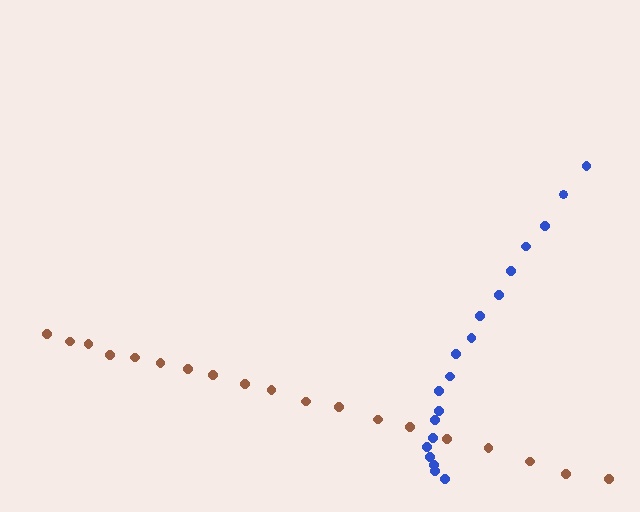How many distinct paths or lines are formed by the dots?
There are 2 distinct paths.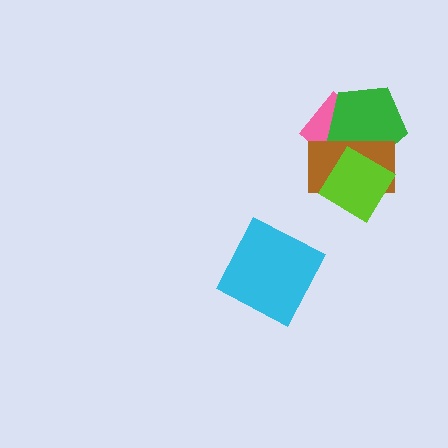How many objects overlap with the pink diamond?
3 objects overlap with the pink diamond.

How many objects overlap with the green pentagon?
3 objects overlap with the green pentagon.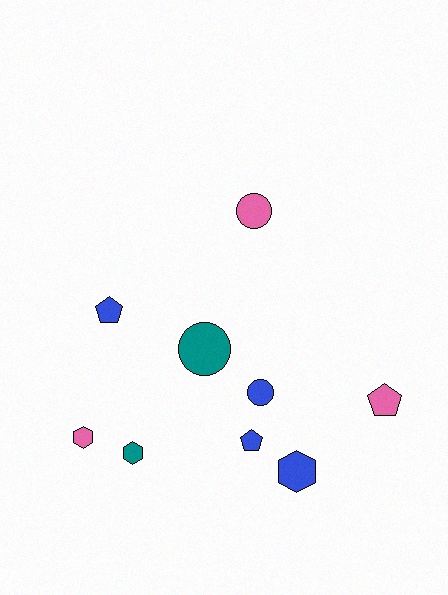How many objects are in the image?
There are 9 objects.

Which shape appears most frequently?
Circle, with 3 objects.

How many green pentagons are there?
There are no green pentagons.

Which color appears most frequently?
Blue, with 4 objects.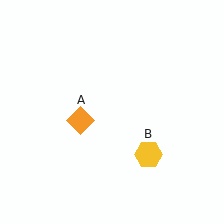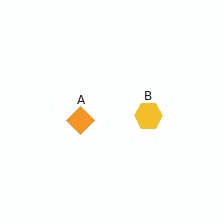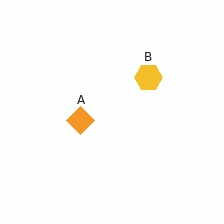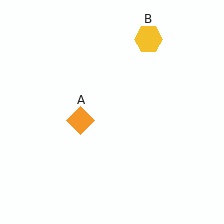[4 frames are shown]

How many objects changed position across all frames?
1 object changed position: yellow hexagon (object B).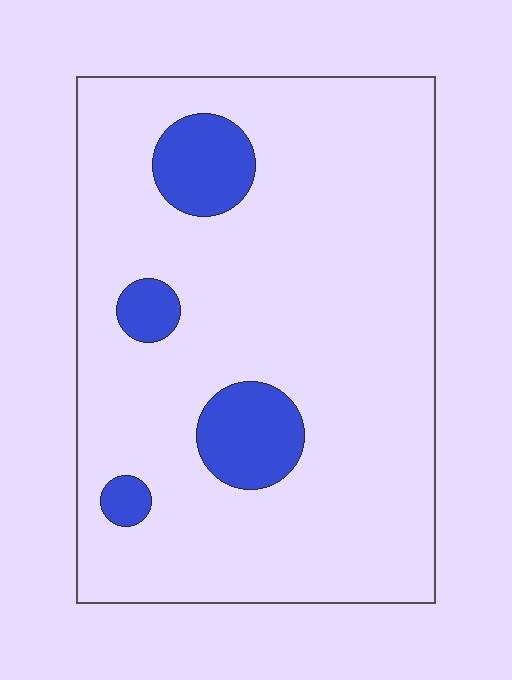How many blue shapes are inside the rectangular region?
4.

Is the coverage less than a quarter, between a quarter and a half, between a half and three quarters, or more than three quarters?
Less than a quarter.